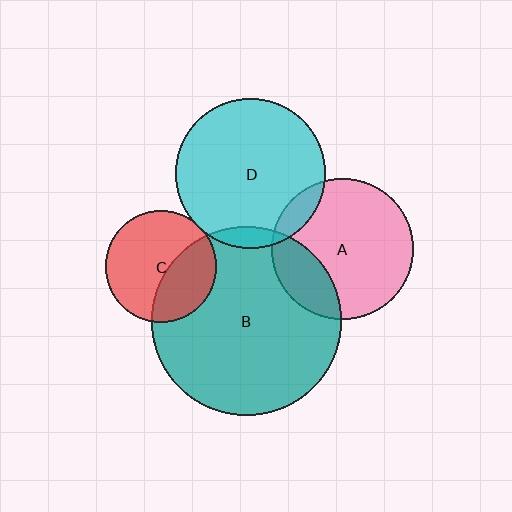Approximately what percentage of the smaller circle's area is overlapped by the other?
Approximately 35%.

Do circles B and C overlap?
Yes.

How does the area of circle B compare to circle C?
Approximately 2.9 times.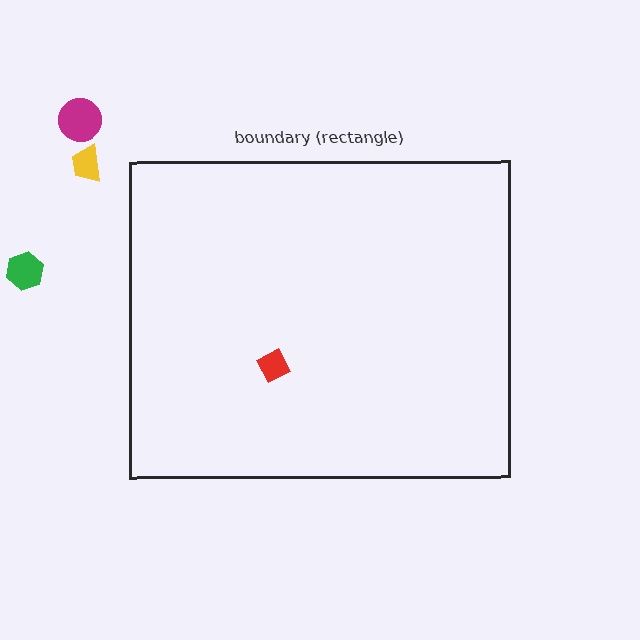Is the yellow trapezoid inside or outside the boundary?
Outside.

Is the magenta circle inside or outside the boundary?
Outside.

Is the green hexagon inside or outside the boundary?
Outside.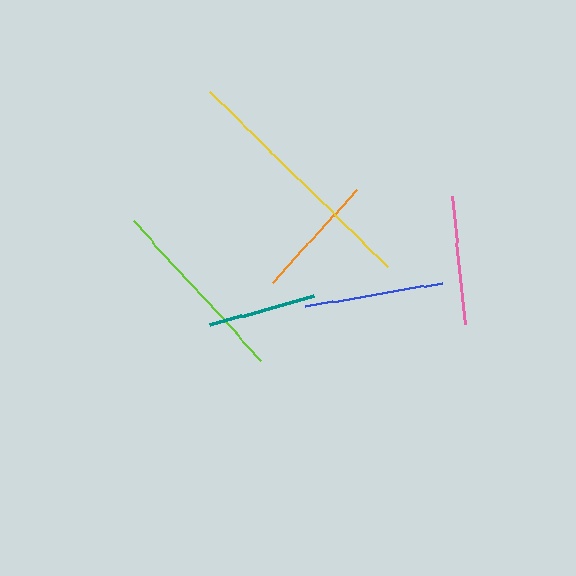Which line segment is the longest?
The yellow line is the longest at approximately 249 pixels.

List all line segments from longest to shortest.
From longest to shortest: yellow, lime, blue, pink, orange, teal.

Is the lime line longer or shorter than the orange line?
The lime line is longer than the orange line.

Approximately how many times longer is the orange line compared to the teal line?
The orange line is approximately 1.1 times the length of the teal line.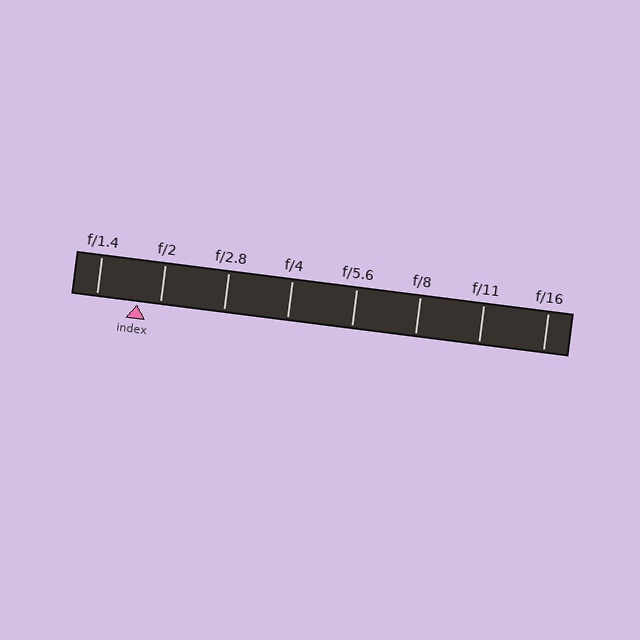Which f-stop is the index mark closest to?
The index mark is closest to f/2.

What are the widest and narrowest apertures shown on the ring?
The widest aperture shown is f/1.4 and the narrowest is f/16.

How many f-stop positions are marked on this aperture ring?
There are 8 f-stop positions marked.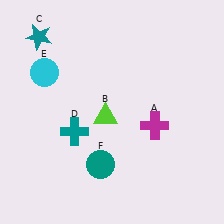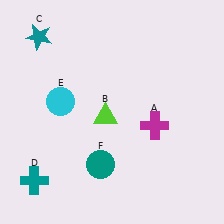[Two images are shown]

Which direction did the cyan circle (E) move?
The cyan circle (E) moved down.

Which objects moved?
The objects that moved are: the teal cross (D), the cyan circle (E).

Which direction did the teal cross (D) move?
The teal cross (D) moved down.